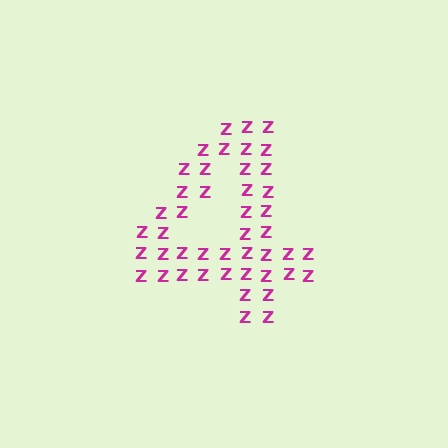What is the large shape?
The large shape is the digit 4.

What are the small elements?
The small elements are letter Z's.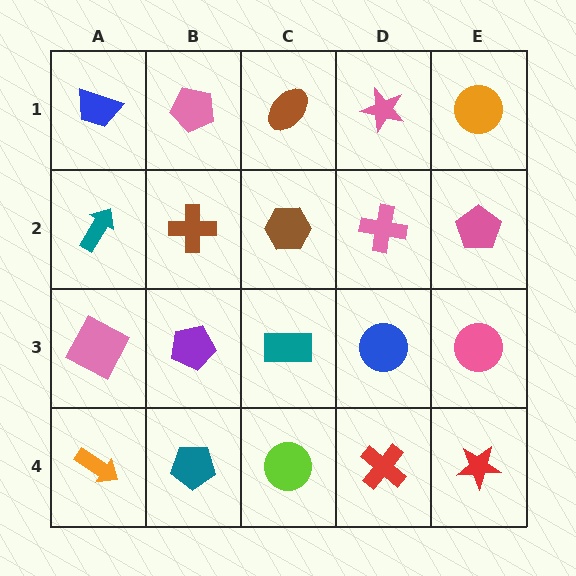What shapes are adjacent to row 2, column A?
A blue trapezoid (row 1, column A), a pink square (row 3, column A), a brown cross (row 2, column B).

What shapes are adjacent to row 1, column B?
A brown cross (row 2, column B), a blue trapezoid (row 1, column A), a brown ellipse (row 1, column C).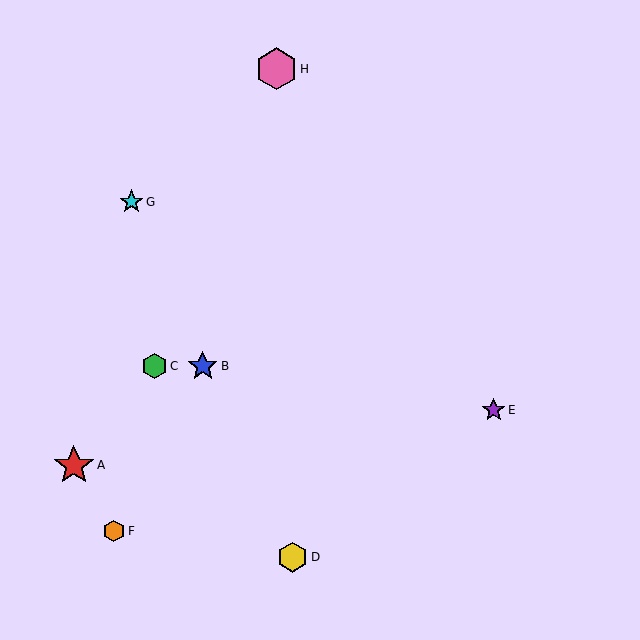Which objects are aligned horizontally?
Objects B, C are aligned horizontally.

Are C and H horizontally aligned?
No, C is at y≈366 and H is at y≈69.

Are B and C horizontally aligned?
Yes, both are at y≈366.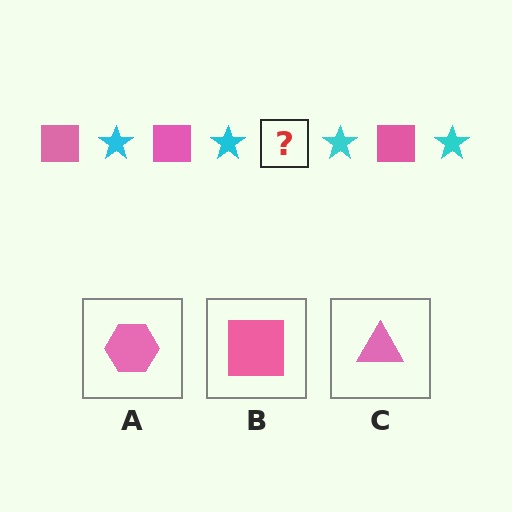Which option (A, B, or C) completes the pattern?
B.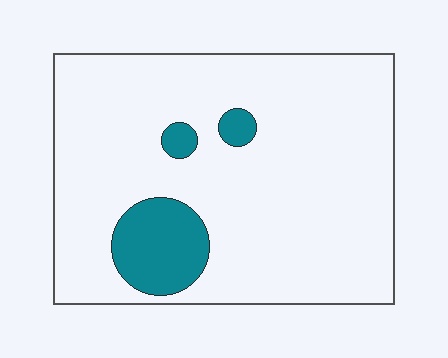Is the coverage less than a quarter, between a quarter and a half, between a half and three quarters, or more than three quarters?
Less than a quarter.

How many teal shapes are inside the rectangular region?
3.